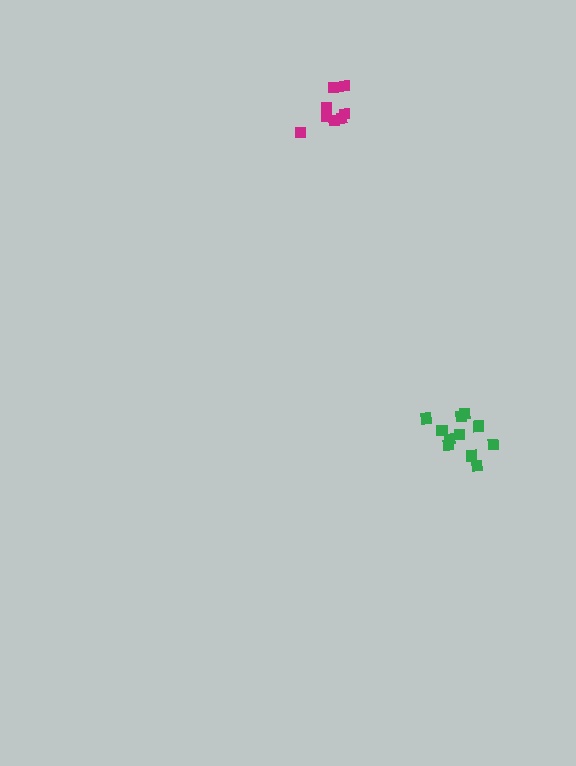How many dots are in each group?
Group 1: 8 dots, Group 2: 11 dots (19 total).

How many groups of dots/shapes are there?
There are 2 groups.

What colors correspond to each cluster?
The clusters are colored: magenta, green.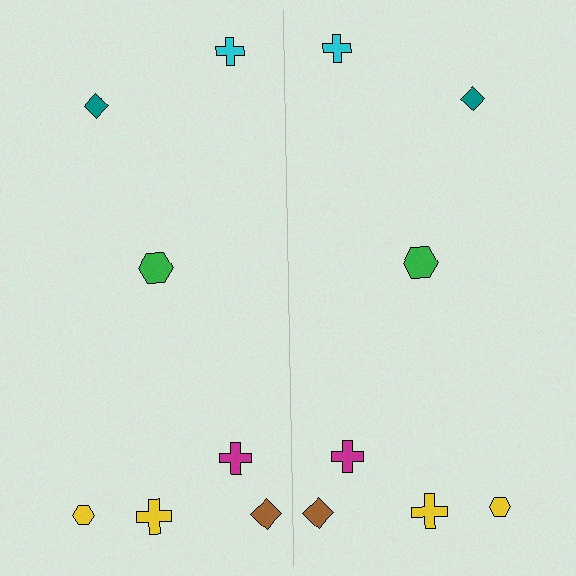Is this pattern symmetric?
Yes, this pattern has bilateral (reflection) symmetry.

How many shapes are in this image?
There are 14 shapes in this image.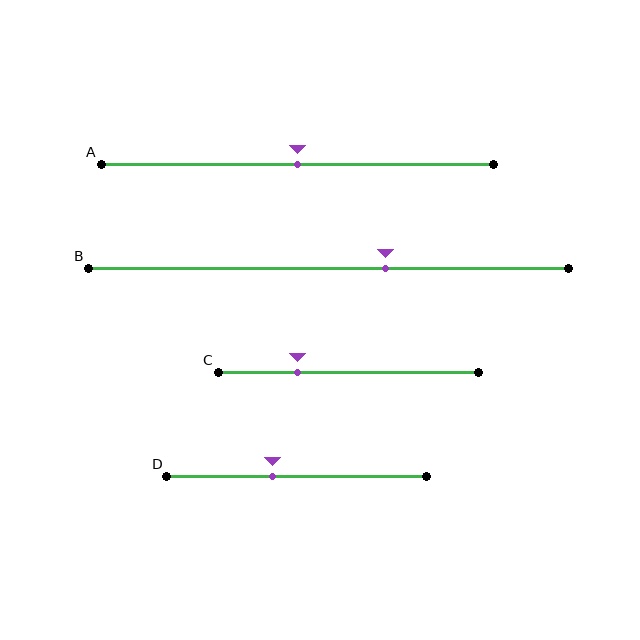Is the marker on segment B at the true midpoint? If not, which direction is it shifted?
No, the marker on segment B is shifted to the right by about 12% of the segment length.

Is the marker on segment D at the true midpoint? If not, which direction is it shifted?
No, the marker on segment D is shifted to the left by about 9% of the segment length.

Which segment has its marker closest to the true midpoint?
Segment A has its marker closest to the true midpoint.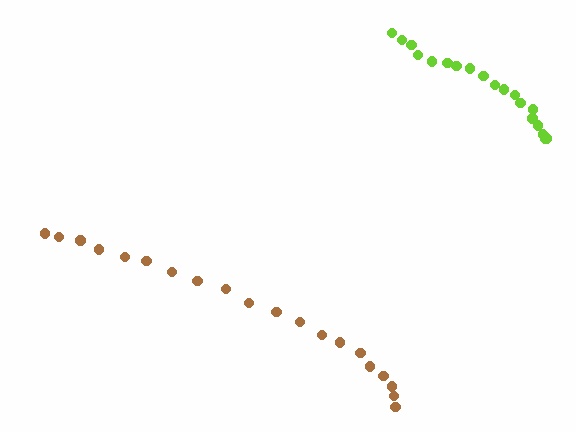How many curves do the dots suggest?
There are 2 distinct paths.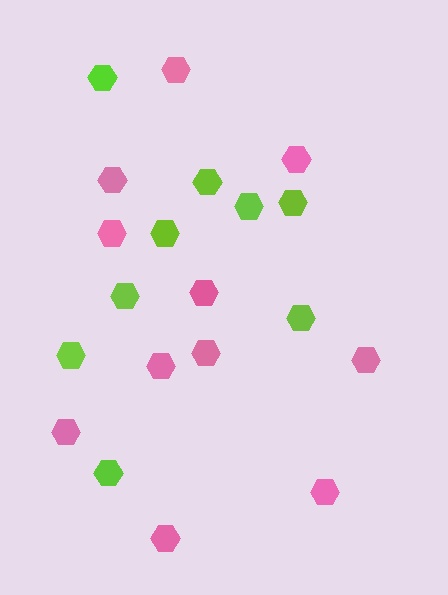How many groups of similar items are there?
There are 2 groups: one group of lime hexagons (9) and one group of pink hexagons (11).